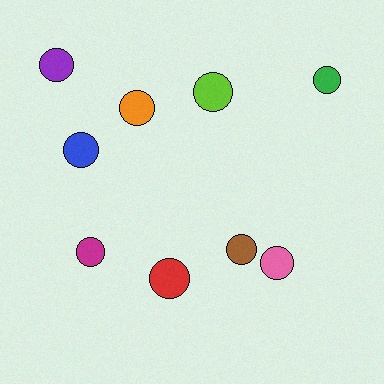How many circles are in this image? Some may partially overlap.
There are 9 circles.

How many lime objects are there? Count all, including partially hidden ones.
There is 1 lime object.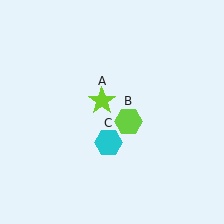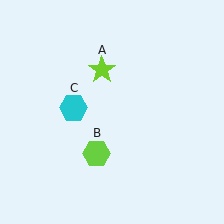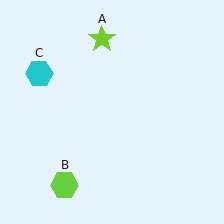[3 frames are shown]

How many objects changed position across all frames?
3 objects changed position: lime star (object A), lime hexagon (object B), cyan hexagon (object C).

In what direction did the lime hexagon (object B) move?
The lime hexagon (object B) moved down and to the left.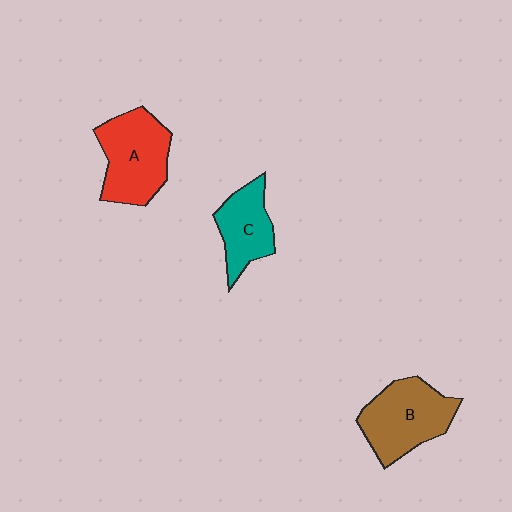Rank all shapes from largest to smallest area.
From largest to smallest: B (brown), A (red), C (teal).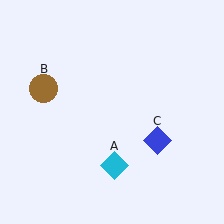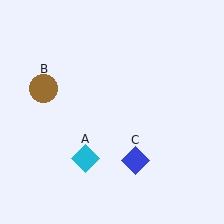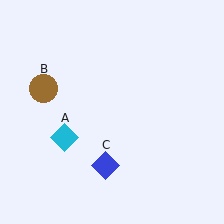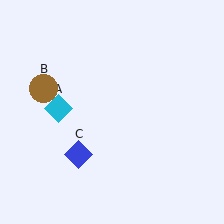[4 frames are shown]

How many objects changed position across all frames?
2 objects changed position: cyan diamond (object A), blue diamond (object C).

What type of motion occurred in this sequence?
The cyan diamond (object A), blue diamond (object C) rotated clockwise around the center of the scene.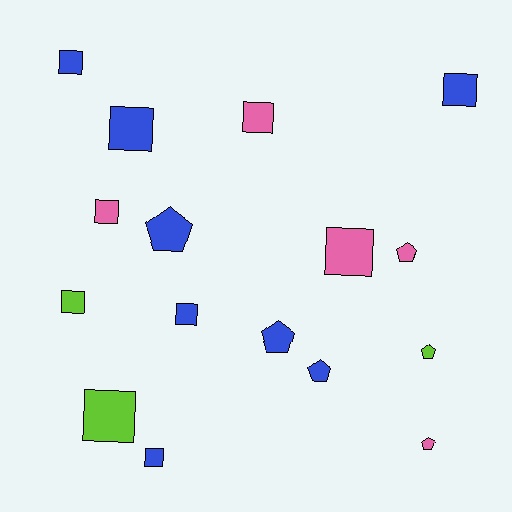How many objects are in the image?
There are 16 objects.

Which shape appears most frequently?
Square, with 10 objects.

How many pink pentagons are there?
There are 2 pink pentagons.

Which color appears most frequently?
Blue, with 8 objects.